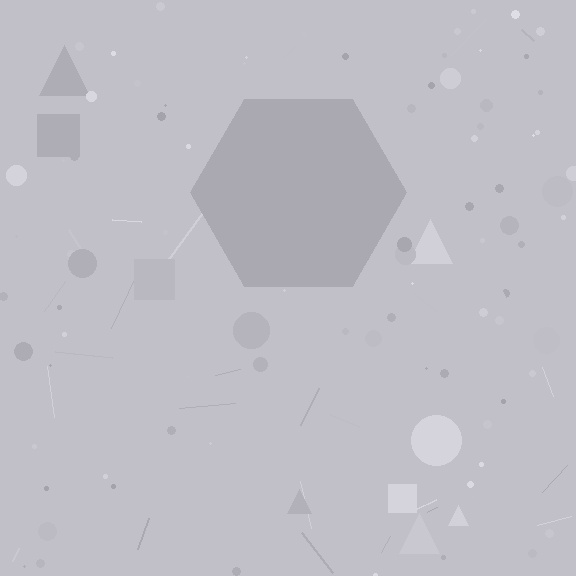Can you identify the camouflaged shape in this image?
The camouflaged shape is a hexagon.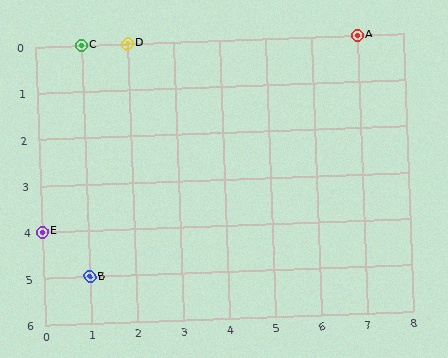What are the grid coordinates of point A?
Point A is at grid coordinates (7, 0).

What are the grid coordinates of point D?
Point D is at grid coordinates (2, 0).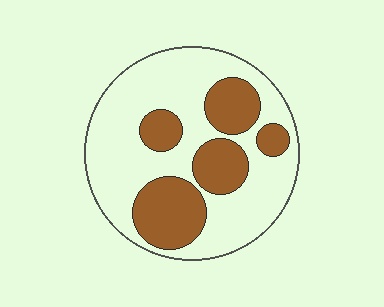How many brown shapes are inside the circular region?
5.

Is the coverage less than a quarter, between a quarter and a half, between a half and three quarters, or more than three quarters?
Between a quarter and a half.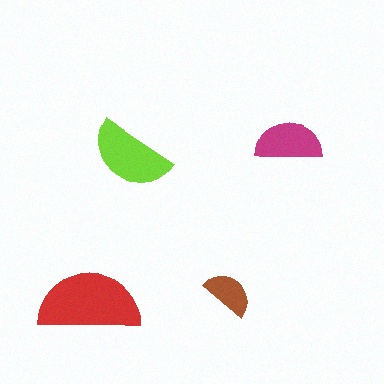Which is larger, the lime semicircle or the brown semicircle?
The lime one.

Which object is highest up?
The magenta semicircle is topmost.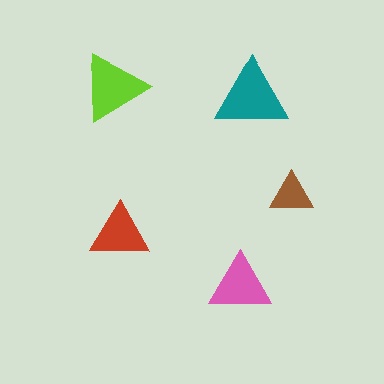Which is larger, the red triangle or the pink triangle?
The pink one.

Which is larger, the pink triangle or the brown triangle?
The pink one.